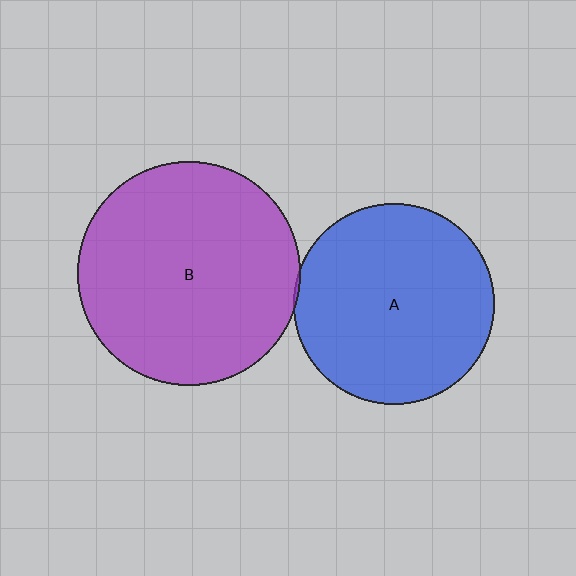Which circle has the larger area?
Circle B (purple).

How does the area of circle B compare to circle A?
Approximately 1.2 times.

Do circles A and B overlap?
Yes.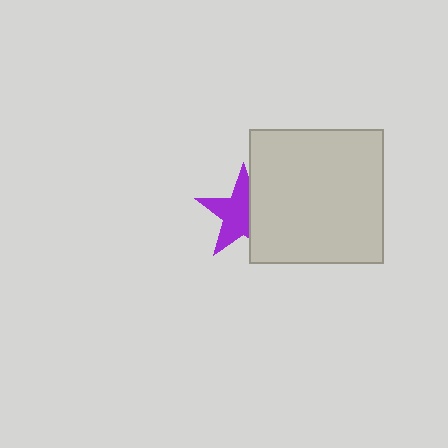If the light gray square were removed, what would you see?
You would see the complete purple star.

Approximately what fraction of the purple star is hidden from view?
Roughly 37% of the purple star is hidden behind the light gray square.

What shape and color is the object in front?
The object in front is a light gray square.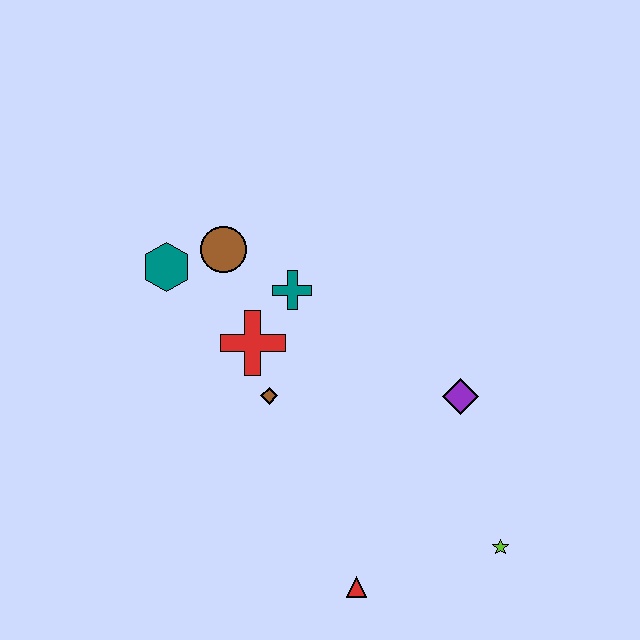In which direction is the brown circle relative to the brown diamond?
The brown circle is above the brown diamond.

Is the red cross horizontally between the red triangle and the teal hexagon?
Yes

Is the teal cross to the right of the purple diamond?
No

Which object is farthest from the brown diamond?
The lime star is farthest from the brown diamond.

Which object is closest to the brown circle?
The teal hexagon is closest to the brown circle.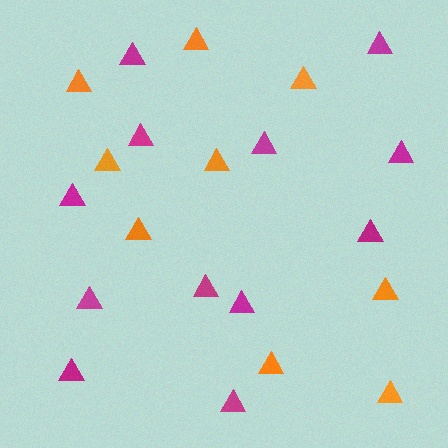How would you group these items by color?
There are 2 groups: one group of magenta triangles (12) and one group of orange triangles (9).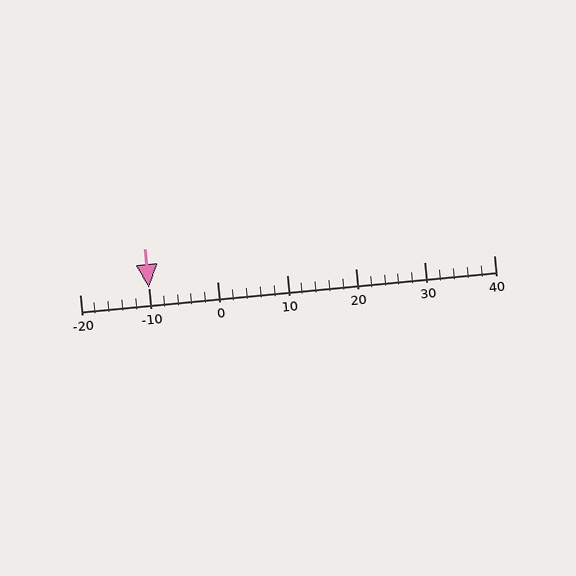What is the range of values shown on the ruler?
The ruler shows values from -20 to 40.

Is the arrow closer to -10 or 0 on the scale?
The arrow is closer to -10.